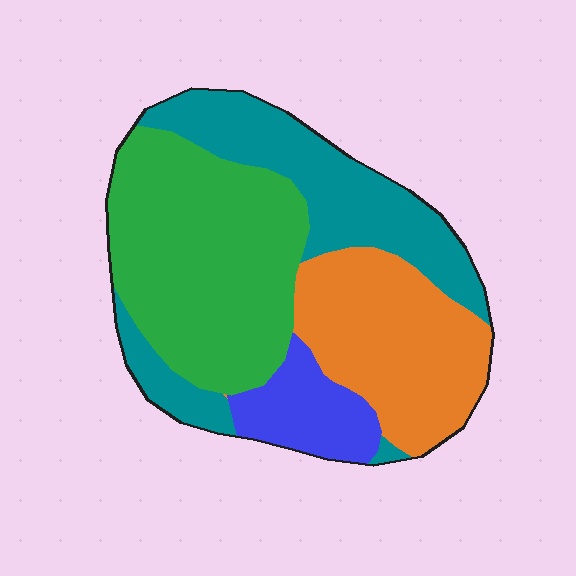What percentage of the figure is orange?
Orange takes up about one quarter (1/4) of the figure.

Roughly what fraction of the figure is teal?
Teal takes up about one quarter (1/4) of the figure.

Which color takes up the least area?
Blue, at roughly 10%.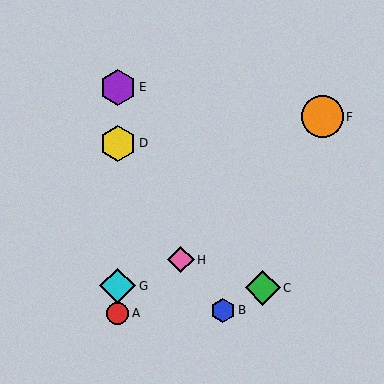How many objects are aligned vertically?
4 objects (A, D, E, G) are aligned vertically.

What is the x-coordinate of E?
Object E is at x≈118.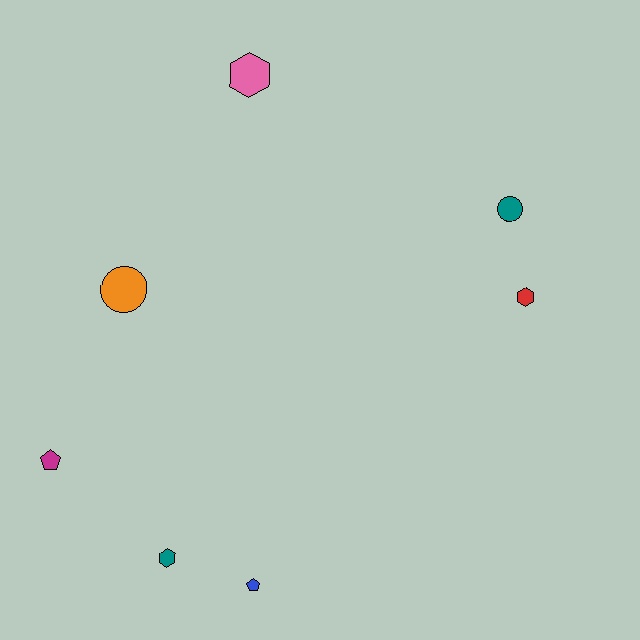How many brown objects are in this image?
There are no brown objects.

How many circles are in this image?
There are 2 circles.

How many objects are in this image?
There are 7 objects.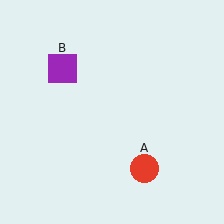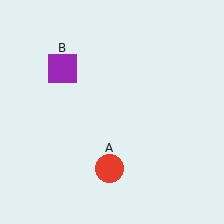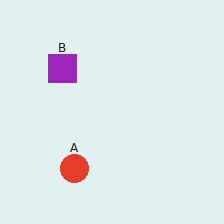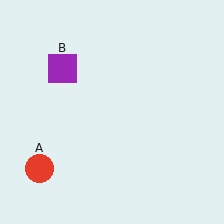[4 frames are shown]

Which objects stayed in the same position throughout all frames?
Purple square (object B) remained stationary.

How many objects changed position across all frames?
1 object changed position: red circle (object A).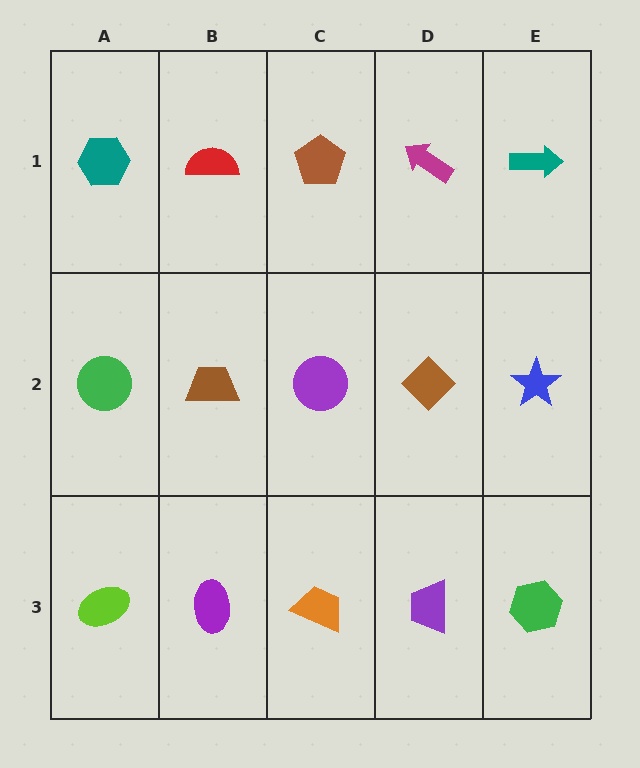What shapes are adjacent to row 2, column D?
A magenta arrow (row 1, column D), a purple trapezoid (row 3, column D), a purple circle (row 2, column C), a blue star (row 2, column E).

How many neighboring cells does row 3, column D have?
3.